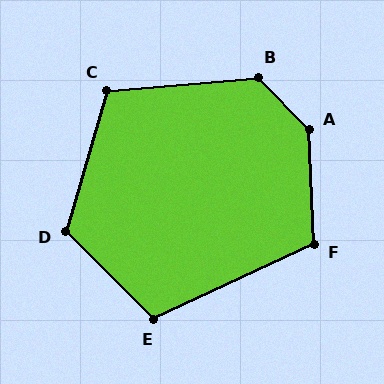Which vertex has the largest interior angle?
A, at approximately 138 degrees.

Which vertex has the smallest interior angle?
E, at approximately 110 degrees.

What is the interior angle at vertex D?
Approximately 118 degrees (obtuse).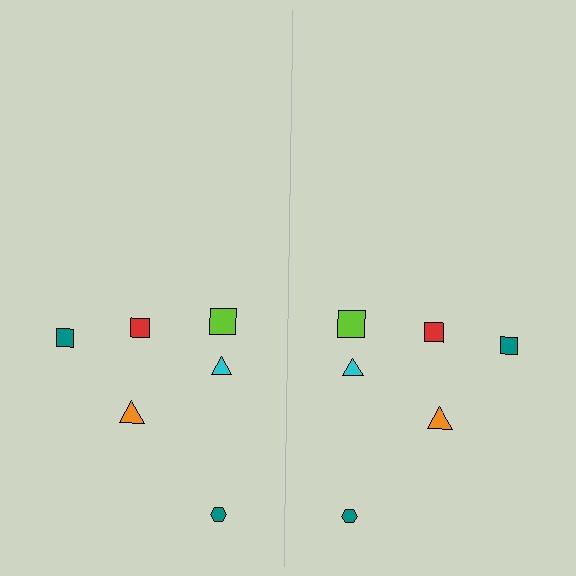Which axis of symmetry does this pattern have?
The pattern has a vertical axis of symmetry running through the center of the image.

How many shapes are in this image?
There are 12 shapes in this image.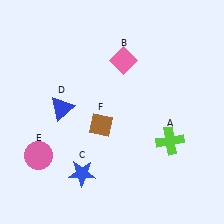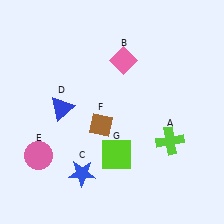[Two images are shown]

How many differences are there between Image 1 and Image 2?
There is 1 difference between the two images.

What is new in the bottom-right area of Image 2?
A lime square (G) was added in the bottom-right area of Image 2.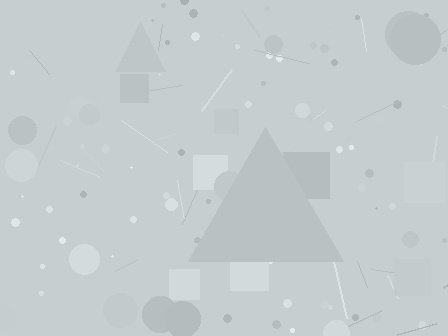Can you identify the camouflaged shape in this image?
The camouflaged shape is a triangle.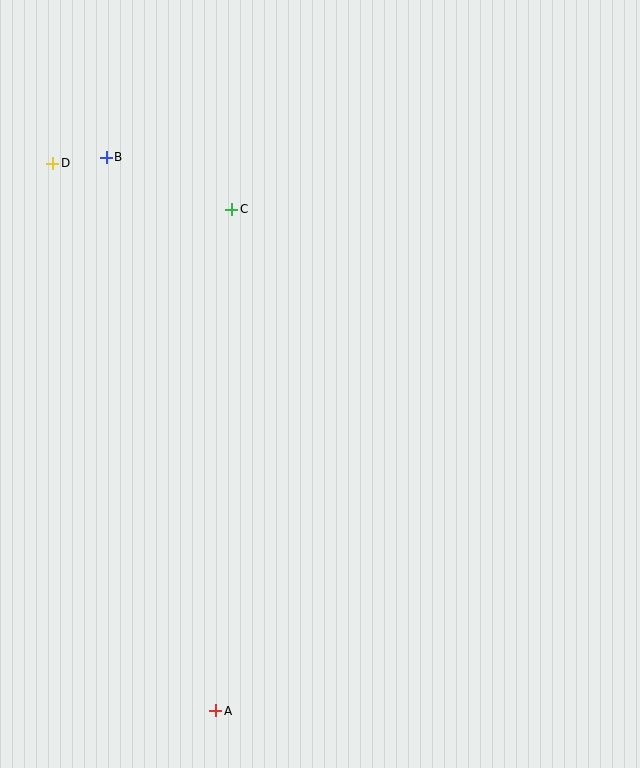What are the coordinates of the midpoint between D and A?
The midpoint between D and A is at (134, 437).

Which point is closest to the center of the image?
Point C at (232, 209) is closest to the center.